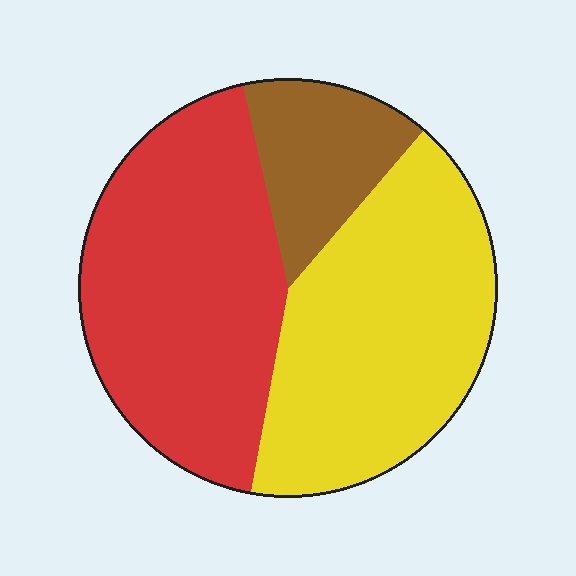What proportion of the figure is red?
Red takes up about two fifths (2/5) of the figure.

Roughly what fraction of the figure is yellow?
Yellow takes up about two fifths (2/5) of the figure.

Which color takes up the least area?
Brown, at roughly 15%.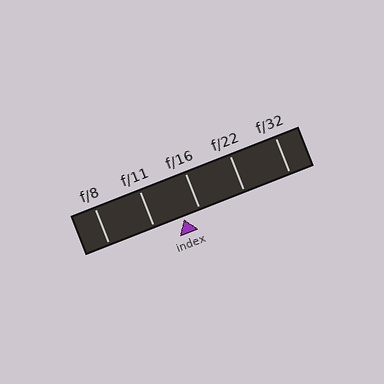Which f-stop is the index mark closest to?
The index mark is closest to f/16.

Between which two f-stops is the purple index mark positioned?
The index mark is between f/11 and f/16.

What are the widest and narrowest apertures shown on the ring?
The widest aperture shown is f/8 and the narrowest is f/32.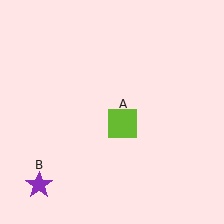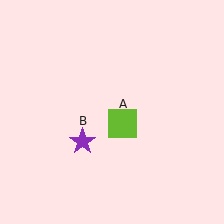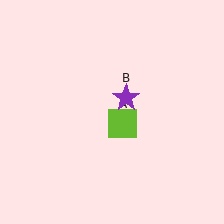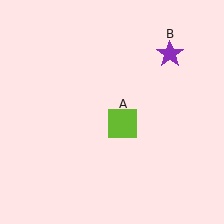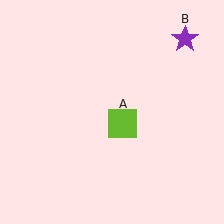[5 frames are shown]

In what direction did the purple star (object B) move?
The purple star (object B) moved up and to the right.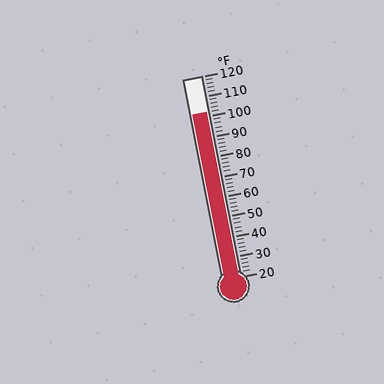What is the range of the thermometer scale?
The thermometer scale ranges from 20°F to 120°F.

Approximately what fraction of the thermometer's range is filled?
The thermometer is filled to approximately 80% of its range.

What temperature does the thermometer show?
The thermometer shows approximately 102°F.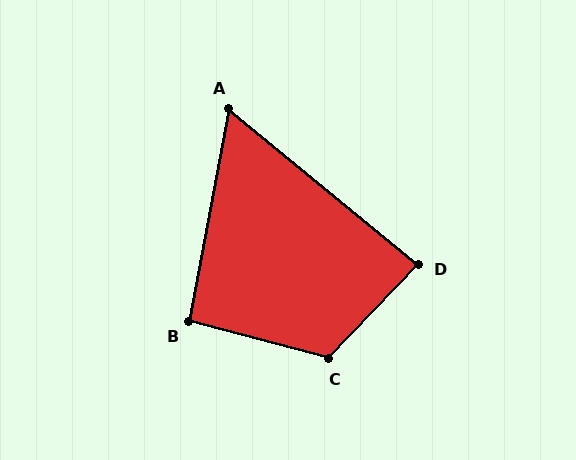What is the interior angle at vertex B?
Approximately 94 degrees (approximately right).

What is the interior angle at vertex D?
Approximately 86 degrees (approximately right).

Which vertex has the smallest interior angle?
A, at approximately 61 degrees.